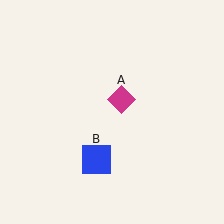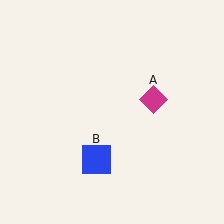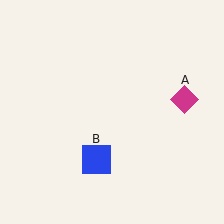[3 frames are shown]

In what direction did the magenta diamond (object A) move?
The magenta diamond (object A) moved right.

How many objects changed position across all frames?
1 object changed position: magenta diamond (object A).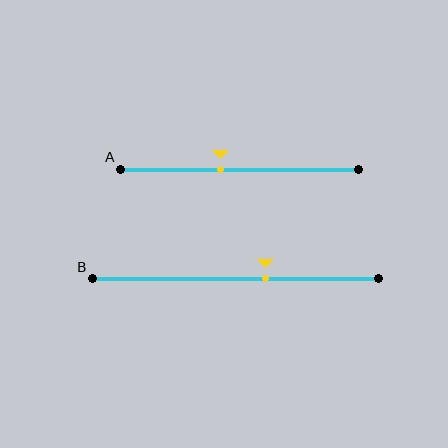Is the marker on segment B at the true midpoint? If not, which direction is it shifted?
No, the marker on segment B is shifted to the right by about 11% of the segment length.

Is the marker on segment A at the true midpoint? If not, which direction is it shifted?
No, the marker on segment A is shifted to the left by about 8% of the segment length.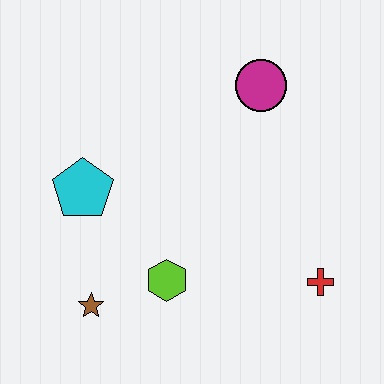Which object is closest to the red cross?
The lime hexagon is closest to the red cross.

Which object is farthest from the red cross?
The cyan pentagon is farthest from the red cross.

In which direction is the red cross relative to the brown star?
The red cross is to the right of the brown star.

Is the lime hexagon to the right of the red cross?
No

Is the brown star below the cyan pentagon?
Yes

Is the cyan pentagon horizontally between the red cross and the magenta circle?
No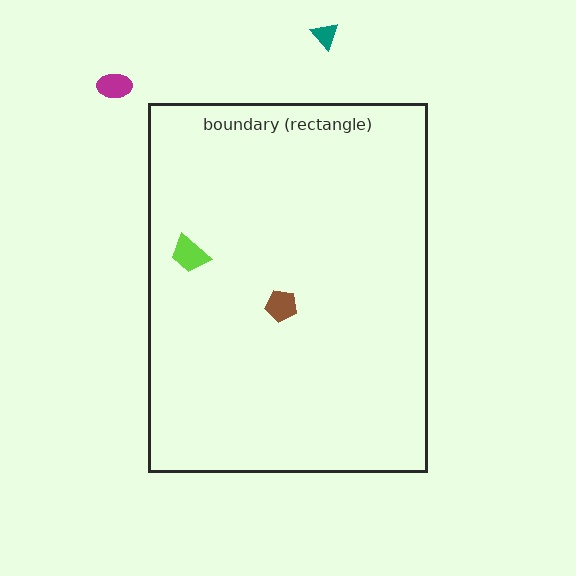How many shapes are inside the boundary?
2 inside, 2 outside.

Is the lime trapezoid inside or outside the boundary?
Inside.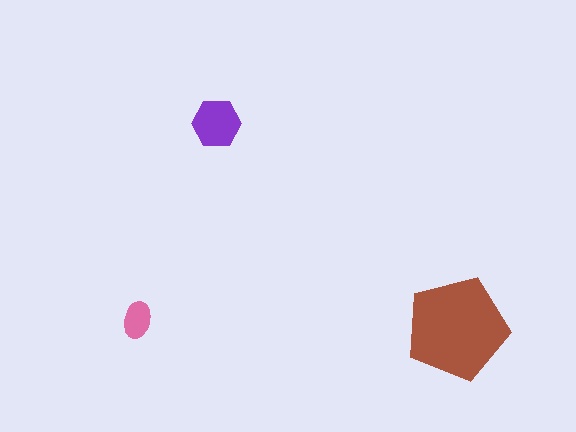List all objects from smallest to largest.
The pink ellipse, the purple hexagon, the brown pentagon.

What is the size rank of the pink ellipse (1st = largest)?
3rd.